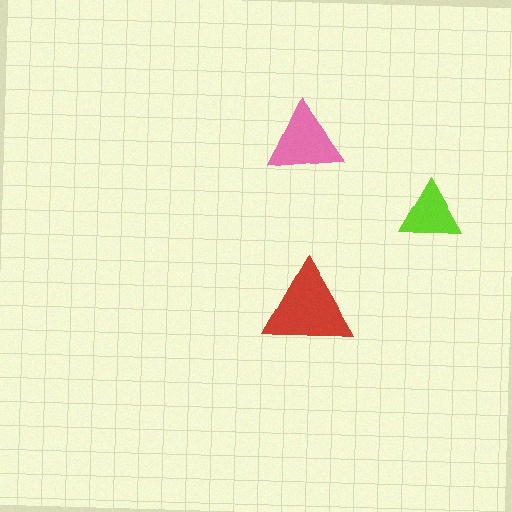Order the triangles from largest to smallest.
the red one, the pink one, the lime one.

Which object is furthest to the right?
The lime triangle is rightmost.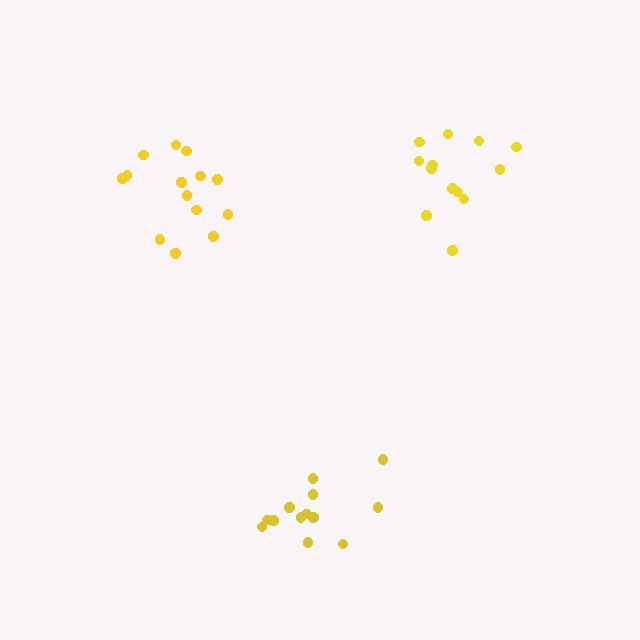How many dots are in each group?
Group 1: 13 dots, Group 2: 14 dots, Group 3: 13 dots (40 total).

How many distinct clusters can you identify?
There are 3 distinct clusters.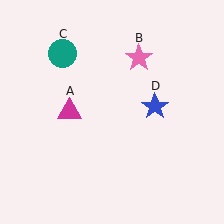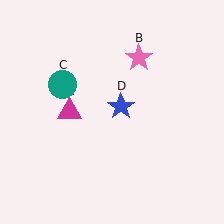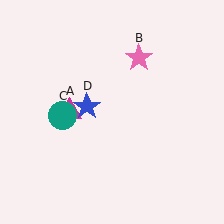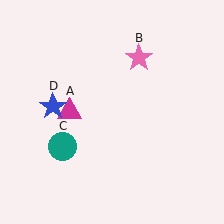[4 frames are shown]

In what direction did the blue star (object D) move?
The blue star (object D) moved left.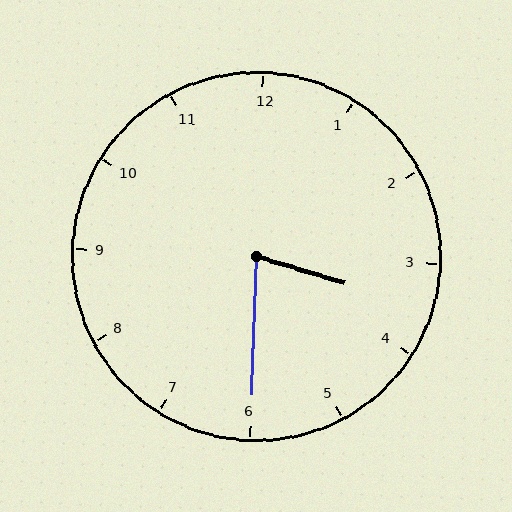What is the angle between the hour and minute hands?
Approximately 75 degrees.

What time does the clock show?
3:30.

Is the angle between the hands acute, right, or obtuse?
It is acute.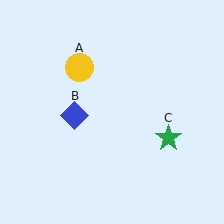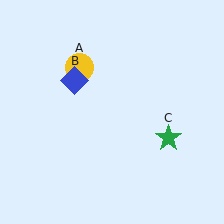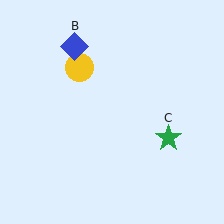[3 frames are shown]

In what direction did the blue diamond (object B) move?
The blue diamond (object B) moved up.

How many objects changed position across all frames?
1 object changed position: blue diamond (object B).